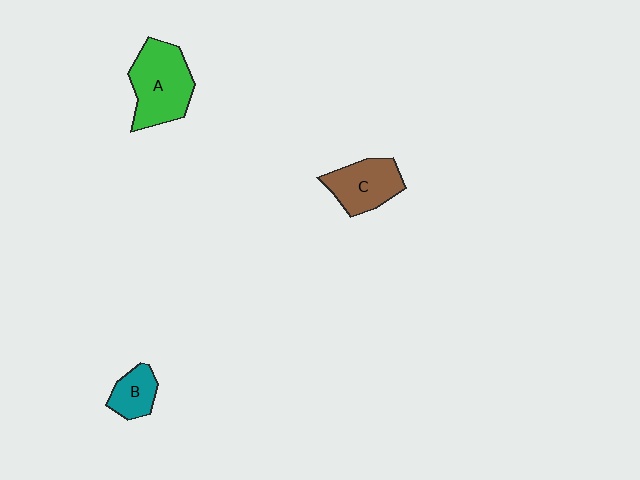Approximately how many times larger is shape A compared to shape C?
Approximately 1.4 times.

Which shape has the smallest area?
Shape B (teal).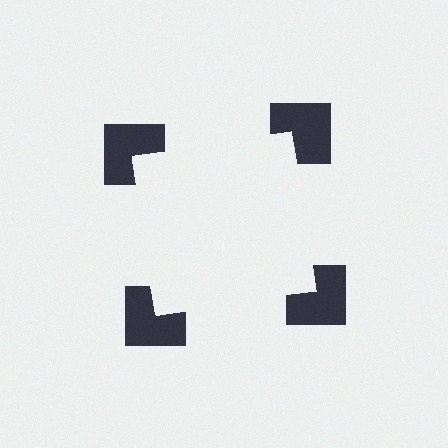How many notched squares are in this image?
There are 4 — one at each vertex of the illusory square.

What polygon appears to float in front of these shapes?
An illusory square — its edges are inferred from the aligned wedge cuts in the notched squares, not physically drawn.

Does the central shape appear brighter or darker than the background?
It typically appears slightly brighter than the background, even though no actual brightness change is drawn.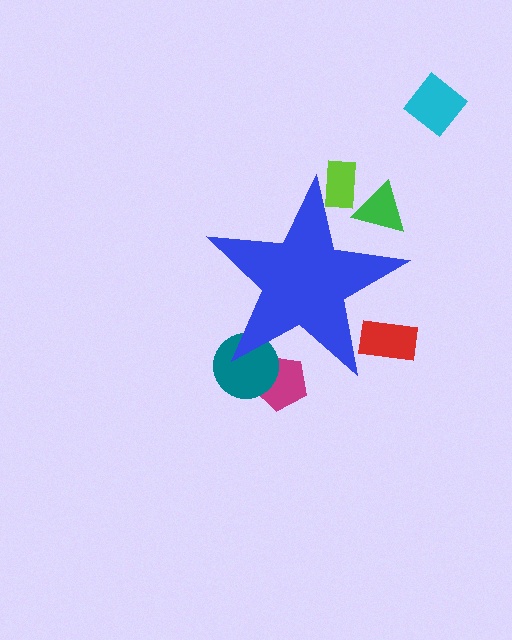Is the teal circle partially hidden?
Yes, the teal circle is partially hidden behind the blue star.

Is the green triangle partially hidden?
Yes, the green triangle is partially hidden behind the blue star.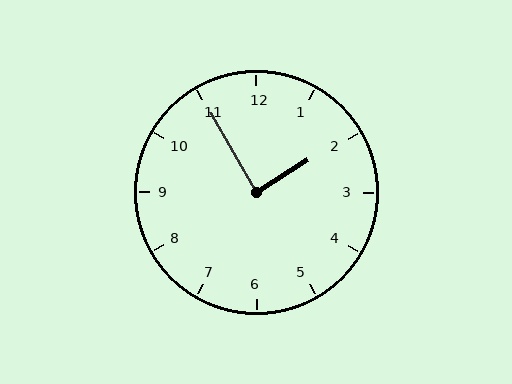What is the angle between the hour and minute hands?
Approximately 88 degrees.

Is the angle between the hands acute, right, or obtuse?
It is right.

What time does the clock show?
1:55.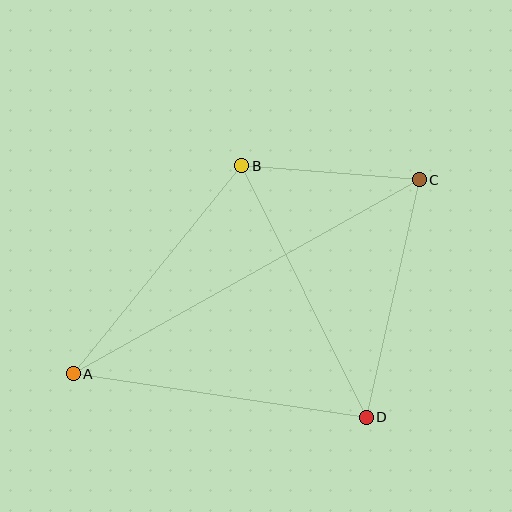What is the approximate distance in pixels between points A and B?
The distance between A and B is approximately 268 pixels.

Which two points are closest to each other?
Points B and C are closest to each other.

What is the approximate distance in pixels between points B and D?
The distance between B and D is approximately 280 pixels.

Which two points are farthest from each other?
Points A and C are farthest from each other.